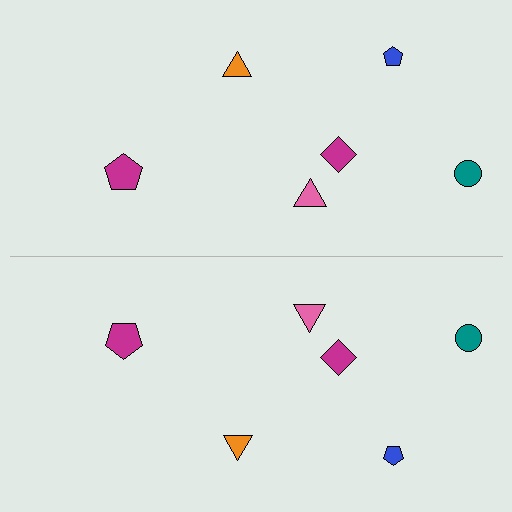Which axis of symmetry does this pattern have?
The pattern has a horizontal axis of symmetry running through the center of the image.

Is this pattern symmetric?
Yes, this pattern has bilateral (reflection) symmetry.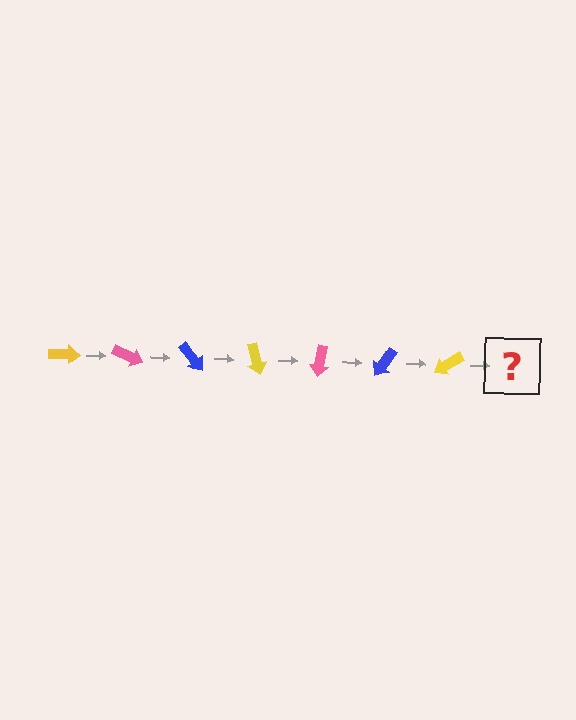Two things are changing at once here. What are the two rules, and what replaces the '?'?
The two rules are that it rotates 25 degrees each step and the color cycles through yellow, pink, and blue. The '?' should be a pink arrow, rotated 175 degrees from the start.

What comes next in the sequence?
The next element should be a pink arrow, rotated 175 degrees from the start.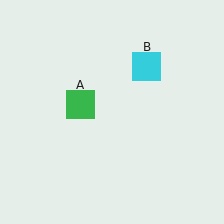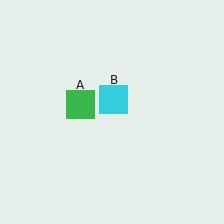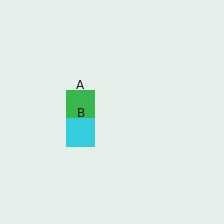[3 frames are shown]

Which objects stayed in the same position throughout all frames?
Green square (object A) remained stationary.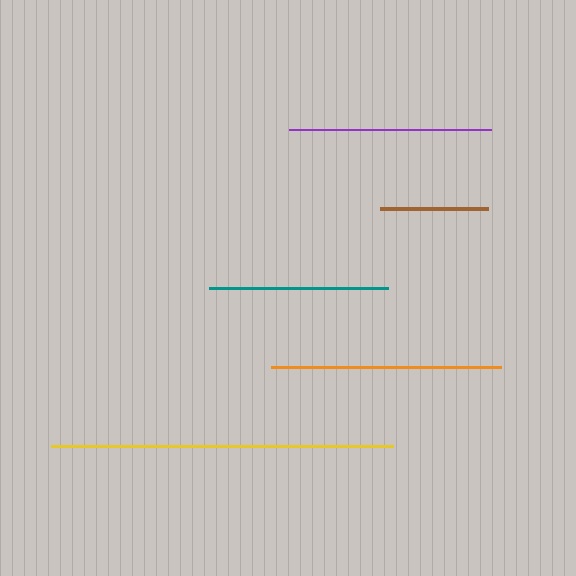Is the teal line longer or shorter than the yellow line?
The yellow line is longer than the teal line.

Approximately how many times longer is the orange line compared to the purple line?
The orange line is approximately 1.1 times the length of the purple line.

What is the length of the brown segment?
The brown segment is approximately 109 pixels long.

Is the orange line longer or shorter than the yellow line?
The yellow line is longer than the orange line.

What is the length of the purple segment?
The purple segment is approximately 202 pixels long.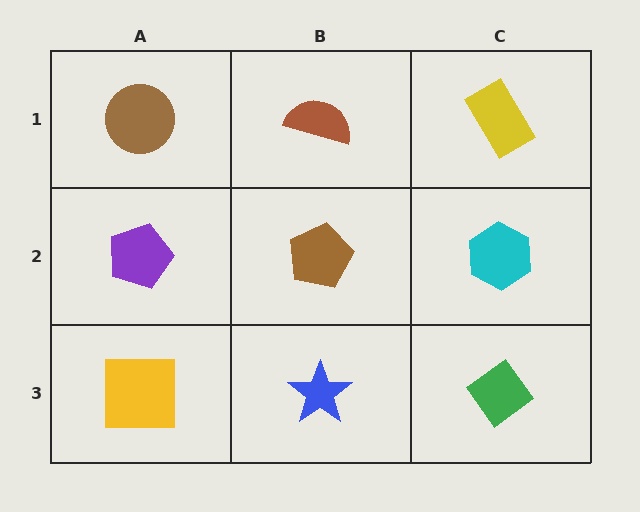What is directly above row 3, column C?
A cyan hexagon.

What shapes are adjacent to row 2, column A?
A brown circle (row 1, column A), a yellow square (row 3, column A), a brown pentagon (row 2, column B).